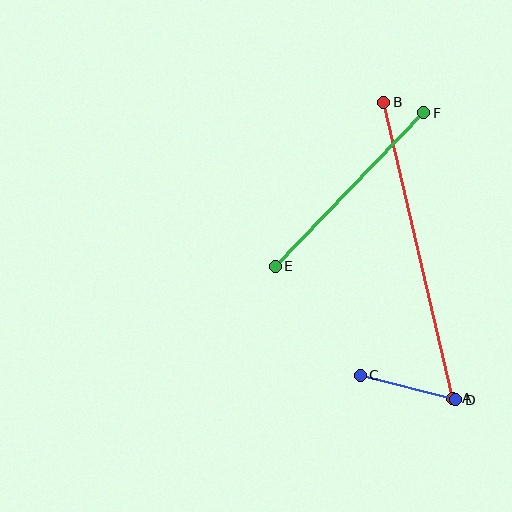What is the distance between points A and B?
The distance is approximately 304 pixels.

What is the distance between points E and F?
The distance is approximately 213 pixels.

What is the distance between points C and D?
The distance is approximately 98 pixels.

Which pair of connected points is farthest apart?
Points A and B are farthest apart.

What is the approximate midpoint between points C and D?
The midpoint is at approximately (408, 388) pixels.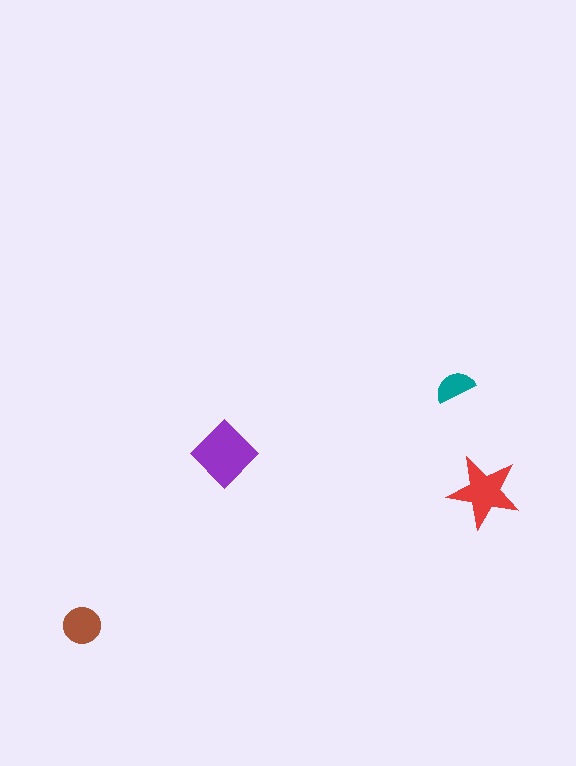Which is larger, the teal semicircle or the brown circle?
The brown circle.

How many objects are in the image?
There are 4 objects in the image.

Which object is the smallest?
The teal semicircle.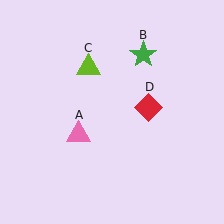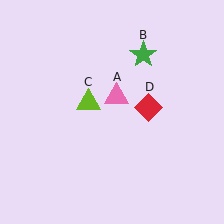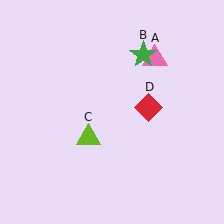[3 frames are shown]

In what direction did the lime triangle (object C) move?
The lime triangle (object C) moved down.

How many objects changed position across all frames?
2 objects changed position: pink triangle (object A), lime triangle (object C).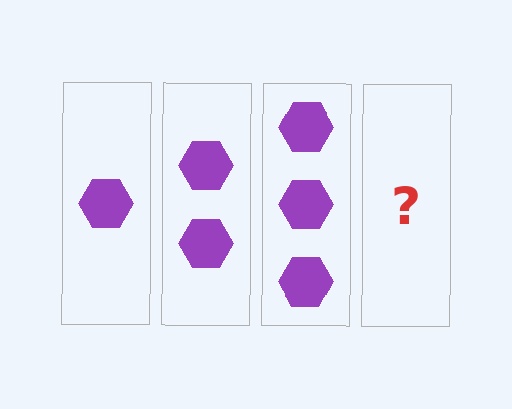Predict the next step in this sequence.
The next step is 4 hexagons.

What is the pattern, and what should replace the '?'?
The pattern is that each step adds one more hexagon. The '?' should be 4 hexagons.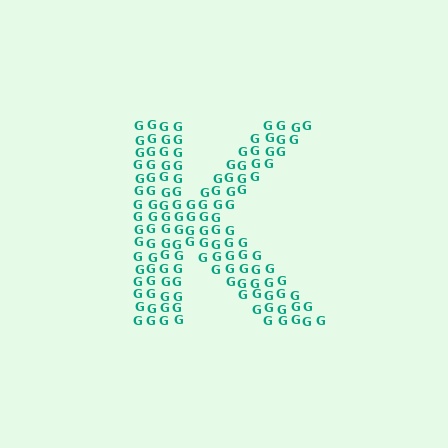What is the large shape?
The large shape is the letter K.